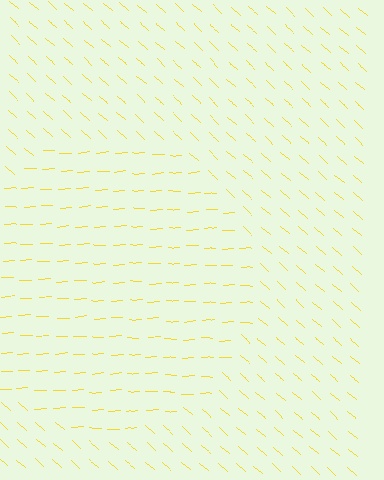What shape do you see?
I see a circle.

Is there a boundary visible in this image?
Yes, there is a texture boundary formed by a change in line orientation.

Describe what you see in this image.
The image is filled with small yellow line segments. A circle region in the image has lines oriented differently from the surrounding lines, creating a visible texture boundary.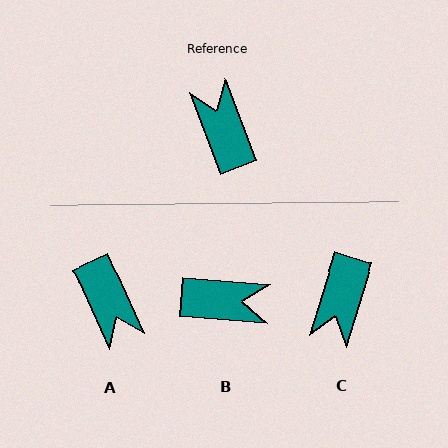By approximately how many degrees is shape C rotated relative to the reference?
Approximately 142 degrees counter-clockwise.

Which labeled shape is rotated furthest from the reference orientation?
A, about 177 degrees away.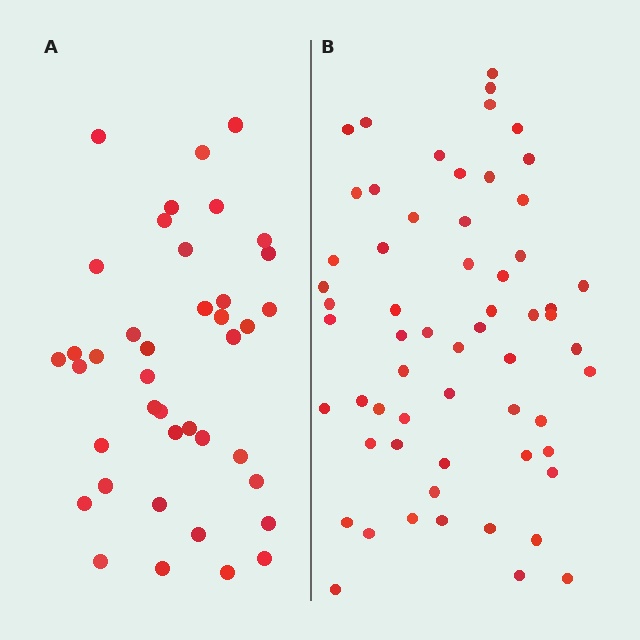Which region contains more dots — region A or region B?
Region B (the right region) has more dots.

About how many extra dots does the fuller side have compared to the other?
Region B has approximately 20 more dots than region A.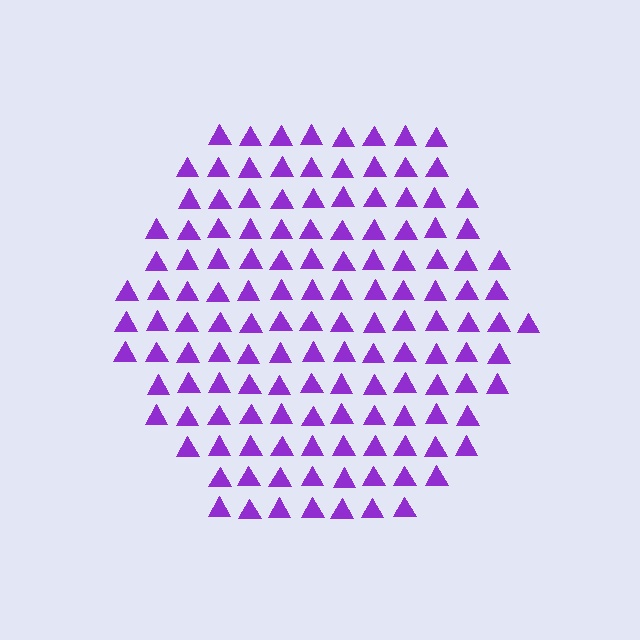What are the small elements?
The small elements are triangles.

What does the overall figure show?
The overall figure shows a hexagon.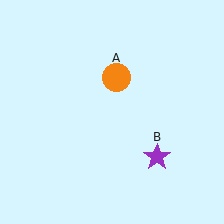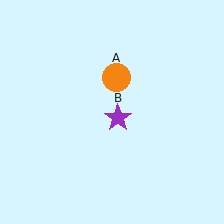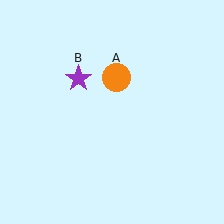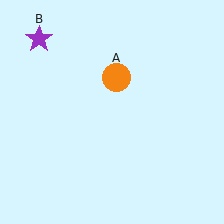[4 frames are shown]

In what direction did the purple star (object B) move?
The purple star (object B) moved up and to the left.